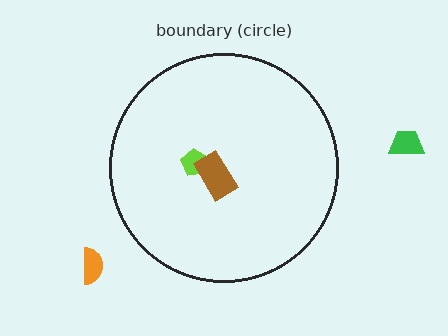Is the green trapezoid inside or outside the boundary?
Outside.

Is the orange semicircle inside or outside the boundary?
Outside.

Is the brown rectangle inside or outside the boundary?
Inside.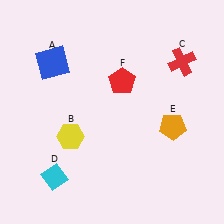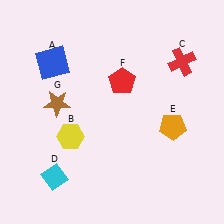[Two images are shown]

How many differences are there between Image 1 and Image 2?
There is 1 difference between the two images.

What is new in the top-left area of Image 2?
A brown star (G) was added in the top-left area of Image 2.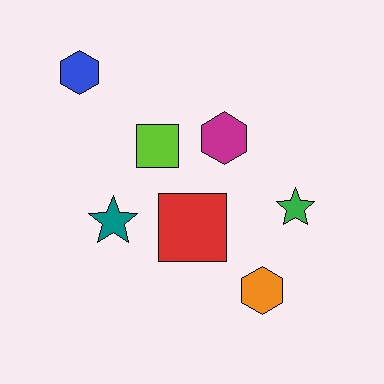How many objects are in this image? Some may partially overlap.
There are 7 objects.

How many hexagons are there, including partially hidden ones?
There are 3 hexagons.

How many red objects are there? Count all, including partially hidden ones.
There is 1 red object.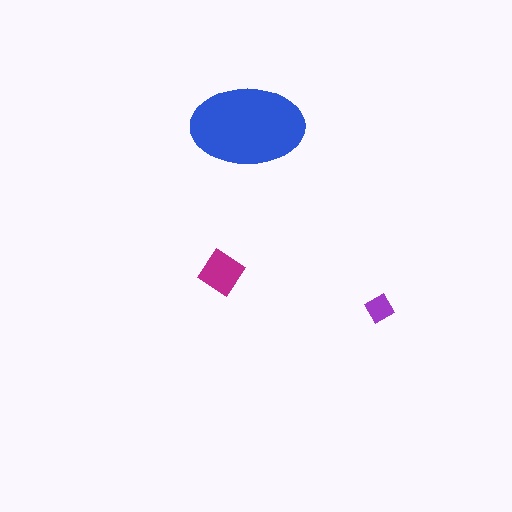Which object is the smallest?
The purple diamond.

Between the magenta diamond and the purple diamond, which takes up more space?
The magenta diamond.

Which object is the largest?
The blue ellipse.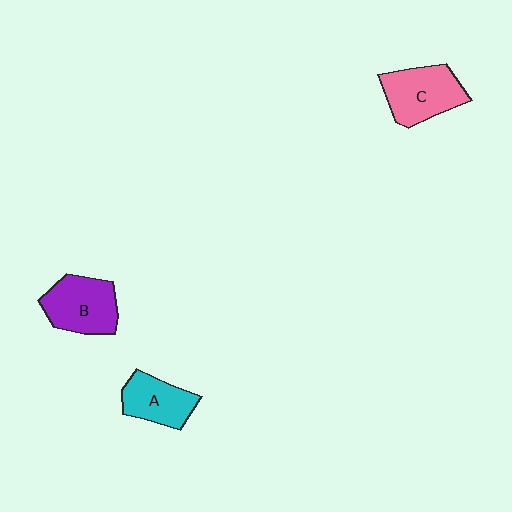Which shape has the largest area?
Shape C (pink).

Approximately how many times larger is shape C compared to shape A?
Approximately 1.3 times.